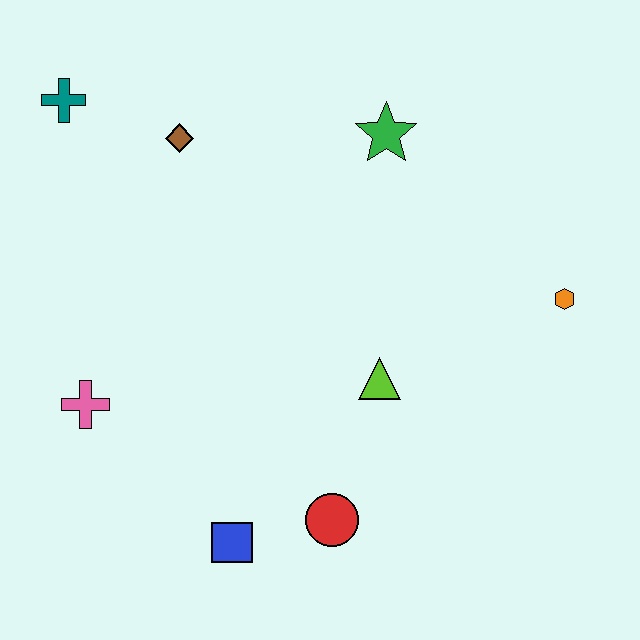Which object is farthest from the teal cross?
The orange hexagon is farthest from the teal cross.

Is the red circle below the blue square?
No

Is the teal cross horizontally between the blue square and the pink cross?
No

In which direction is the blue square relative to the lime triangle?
The blue square is below the lime triangle.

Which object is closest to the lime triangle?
The red circle is closest to the lime triangle.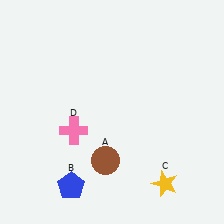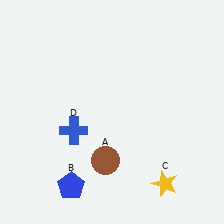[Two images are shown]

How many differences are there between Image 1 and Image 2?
There is 1 difference between the two images.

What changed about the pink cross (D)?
In Image 1, D is pink. In Image 2, it changed to blue.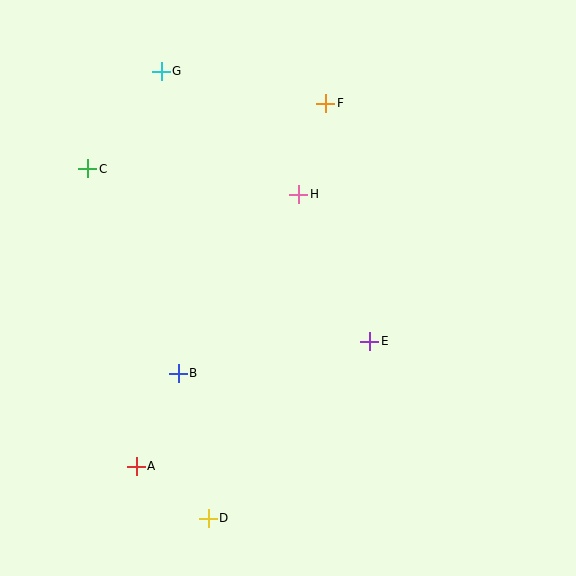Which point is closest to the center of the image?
Point H at (299, 194) is closest to the center.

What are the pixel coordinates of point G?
Point G is at (161, 71).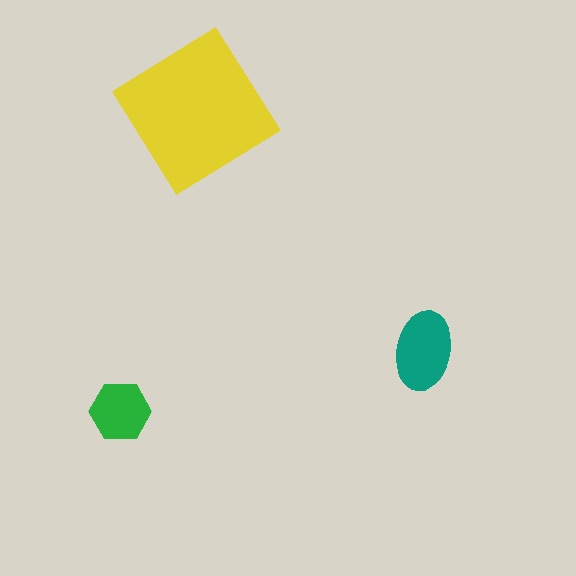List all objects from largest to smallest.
The yellow diamond, the teal ellipse, the green hexagon.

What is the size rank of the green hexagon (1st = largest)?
3rd.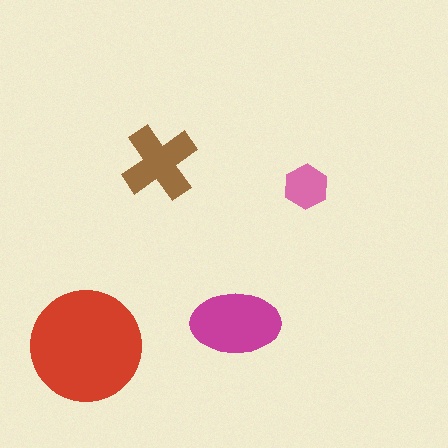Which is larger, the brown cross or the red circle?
The red circle.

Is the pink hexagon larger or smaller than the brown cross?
Smaller.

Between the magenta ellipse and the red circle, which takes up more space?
The red circle.